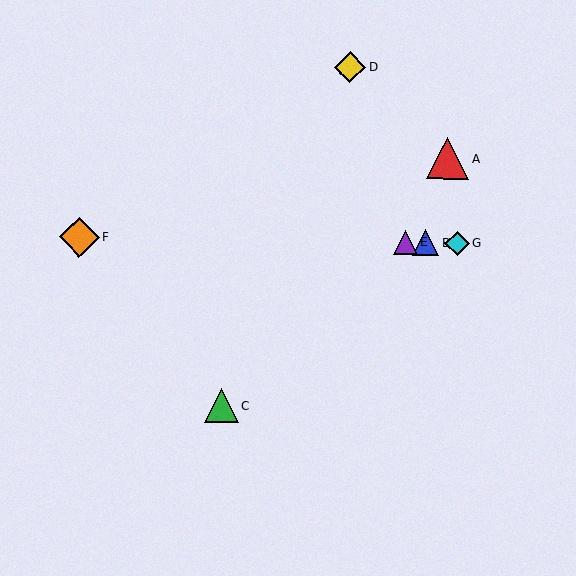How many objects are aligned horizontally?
4 objects (B, E, F, G) are aligned horizontally.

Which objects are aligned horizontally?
Objects B, E, F, G are aligned horizontally.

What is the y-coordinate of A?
Object A is at y≈158.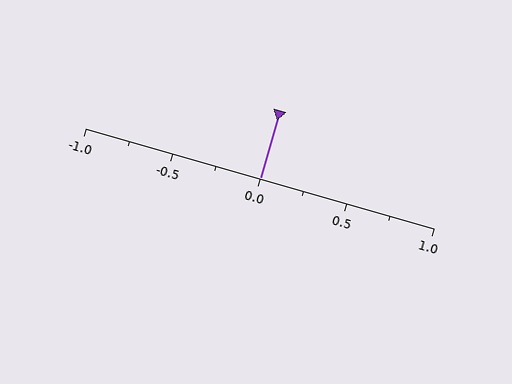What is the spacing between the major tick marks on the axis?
The major ticks are spaced 0.5 apart.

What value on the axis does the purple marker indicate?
The marker indicates approximately 0.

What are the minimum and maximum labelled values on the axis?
The axis runs from -1.0 to 1.0.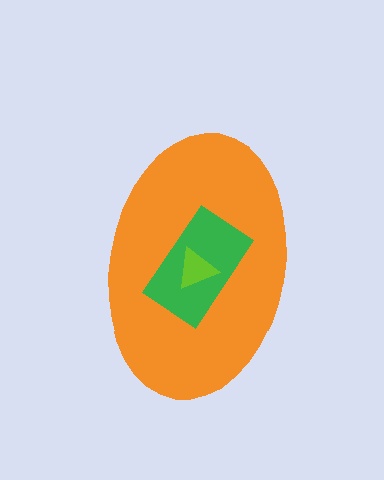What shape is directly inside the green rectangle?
The lime triangle.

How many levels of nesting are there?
3.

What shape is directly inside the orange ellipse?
The green rectangle.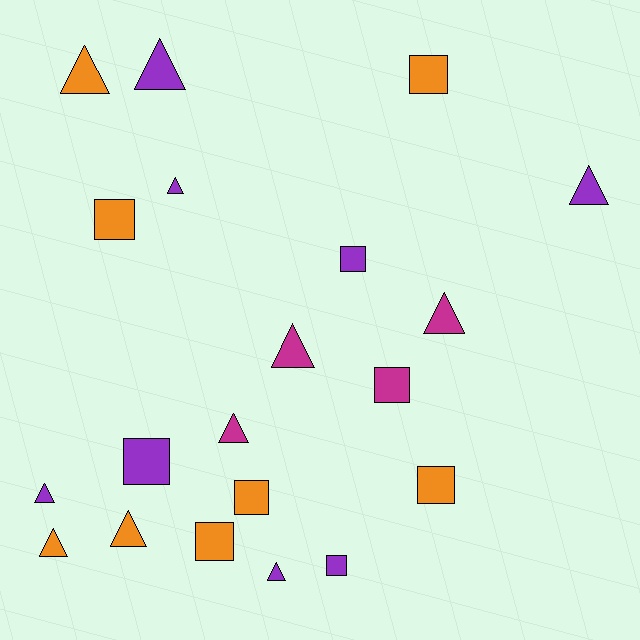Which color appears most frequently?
Purple, with 8 objects.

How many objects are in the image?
There are 20 objects.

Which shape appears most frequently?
Triangle, with 11 objects.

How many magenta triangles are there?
There are 3 magenta triangles.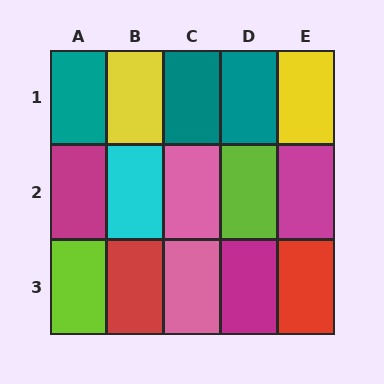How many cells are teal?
3 cells are teal.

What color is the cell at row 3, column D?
Magenta.